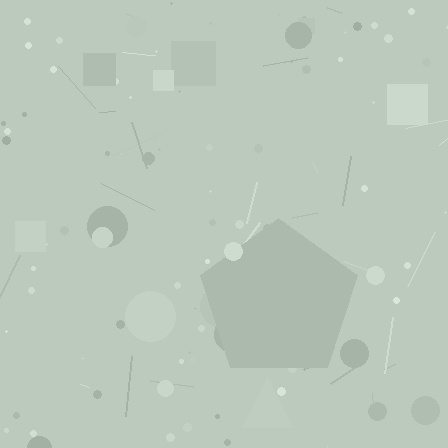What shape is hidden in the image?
A pentagon is hidden in the image.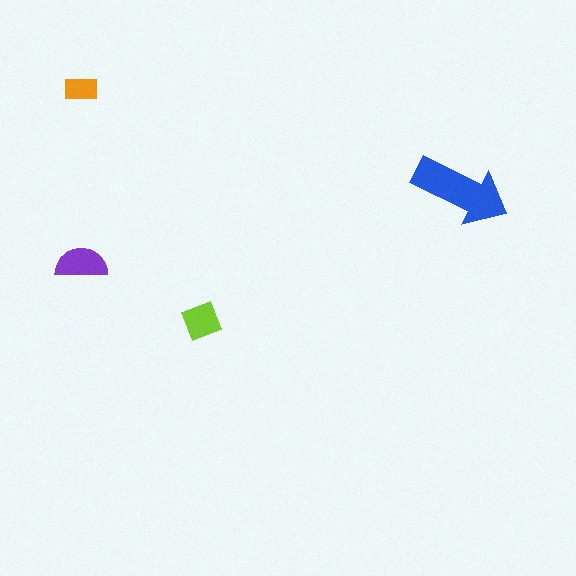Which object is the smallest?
The orange rectangle.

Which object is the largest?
The blue arrow.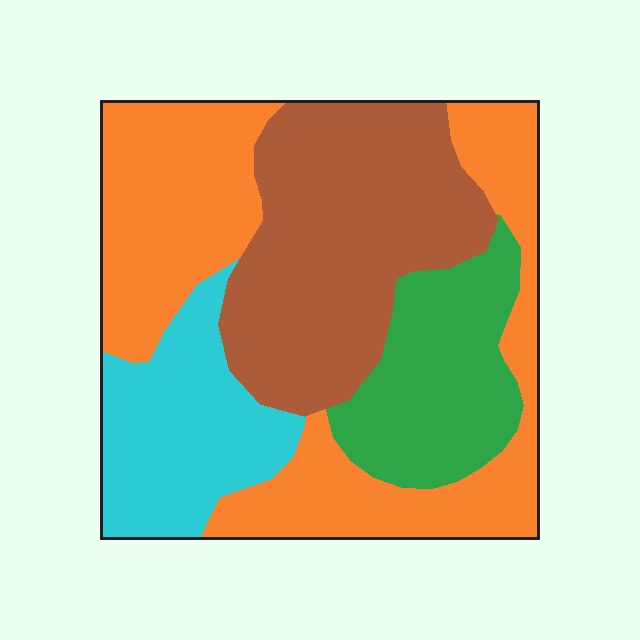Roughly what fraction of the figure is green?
Green takes up about one sixth (1/6) of the figure.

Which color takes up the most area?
Orange, at roughly 35%.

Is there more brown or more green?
Brown.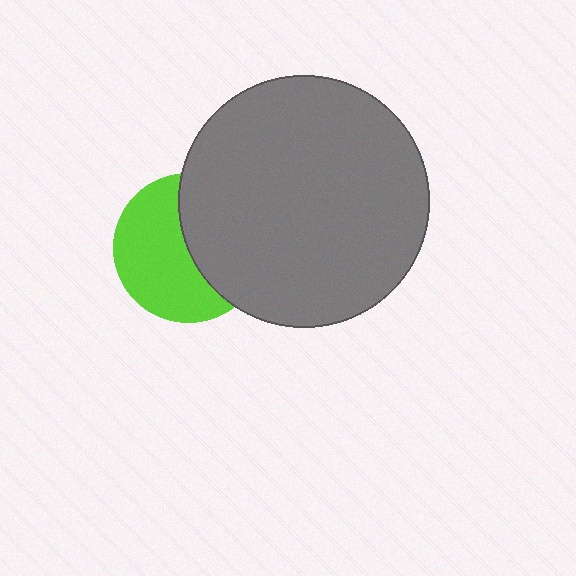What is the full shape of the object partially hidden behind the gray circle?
The partially hidden object is a lime circle.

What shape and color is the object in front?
The object in front is a gray circle.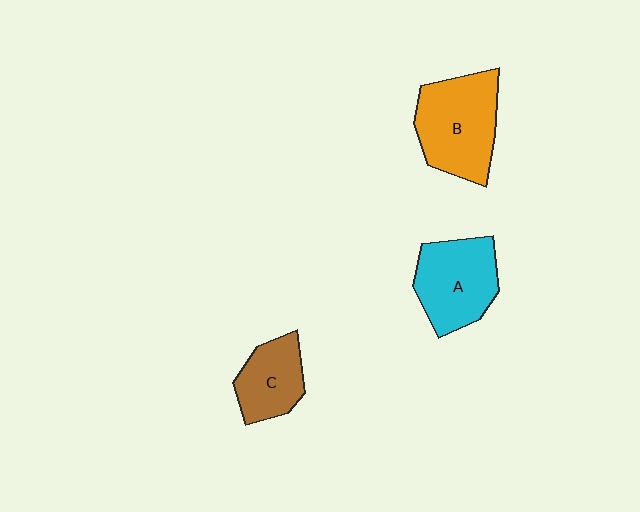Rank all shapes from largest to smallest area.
From largest to smallest: B (orange), A (cyan), C (brown).